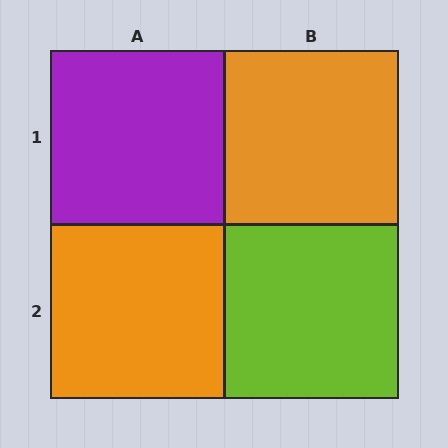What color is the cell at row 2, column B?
Lime.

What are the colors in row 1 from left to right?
Purple, orange.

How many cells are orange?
2 cells are orange.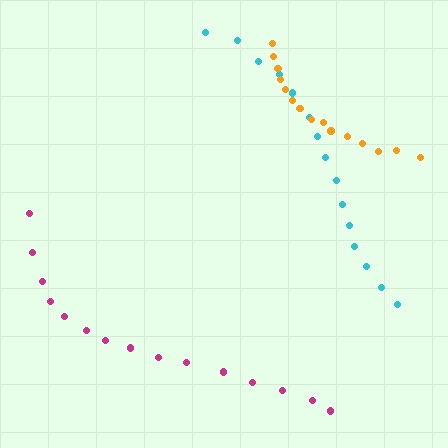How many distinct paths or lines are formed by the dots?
There are 3 distinct paths.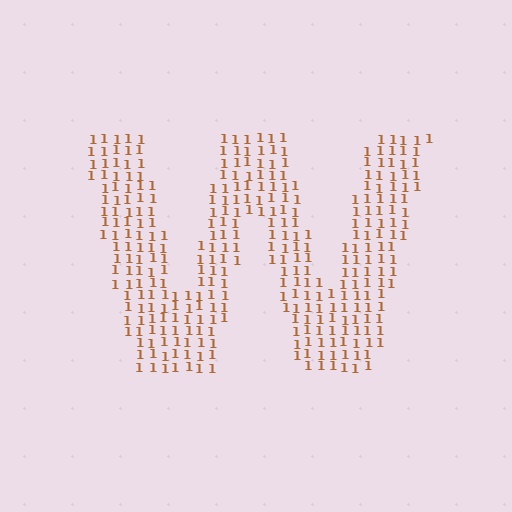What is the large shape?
The large shape is the letter W.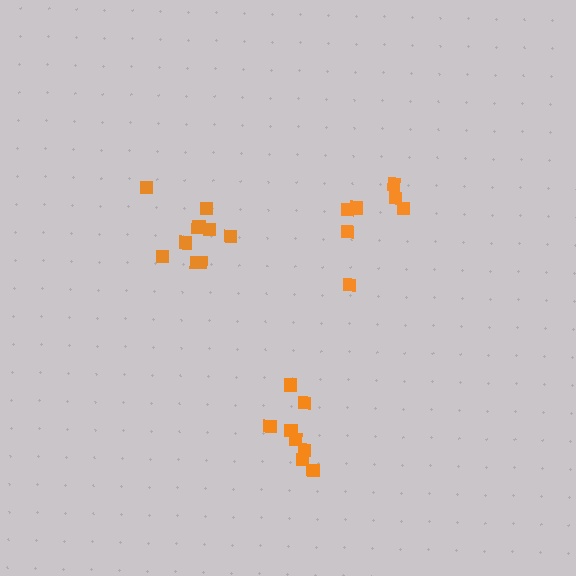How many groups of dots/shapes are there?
There are 3 groups.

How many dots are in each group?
Group 1: 8 dots, Group 2: 7 dots, Group 3: 9 dots (24 total).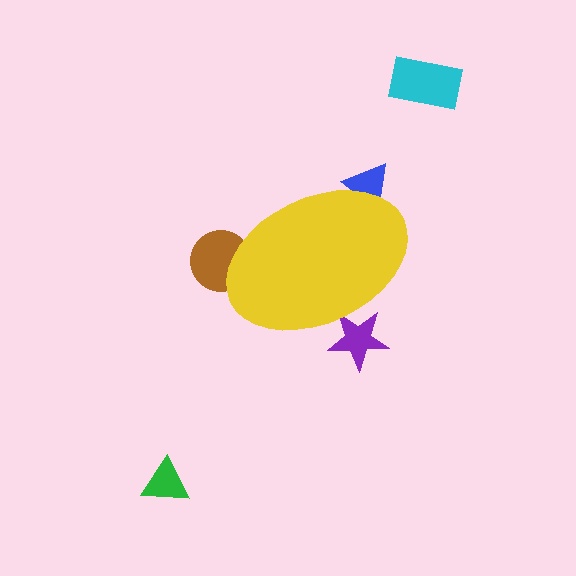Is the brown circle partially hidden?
Yes, the brown circle is partially hidden behind the yellow ellipse.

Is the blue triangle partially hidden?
Yes, the blue triangle is partially hidden behind the yellow ellipse.